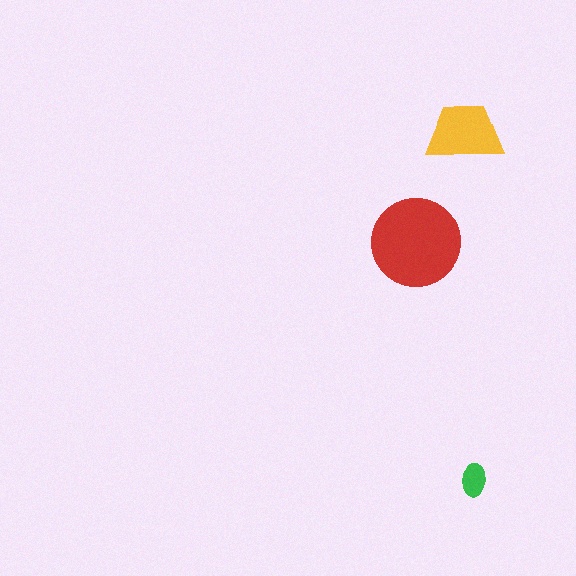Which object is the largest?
The red circle.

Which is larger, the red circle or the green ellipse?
The red circle.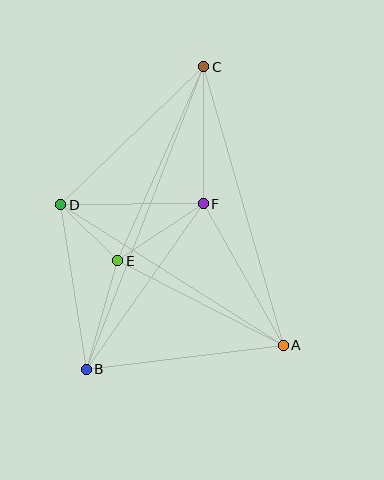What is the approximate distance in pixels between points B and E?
The distance between B and E is approximately 113 pixels.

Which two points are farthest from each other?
Points B and C are farthest from each other.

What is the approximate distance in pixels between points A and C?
The distance between A and C is approximately 290 pixels.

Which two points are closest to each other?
Points D and E are closest to each other.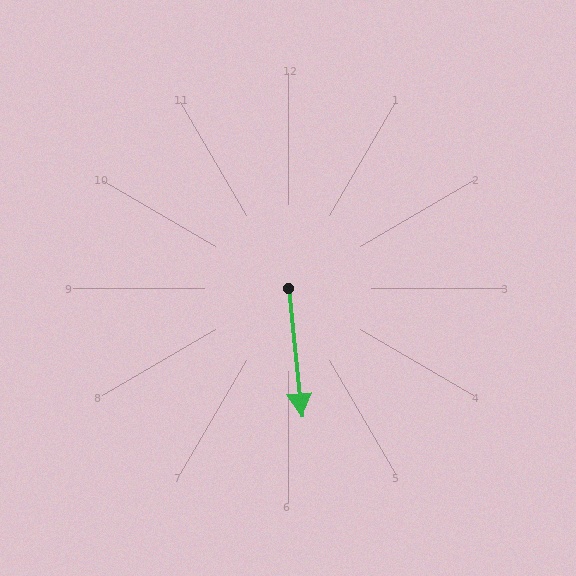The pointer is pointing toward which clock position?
Roughly 6 o'clock.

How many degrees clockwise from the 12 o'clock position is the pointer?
Approximately 174 degrees.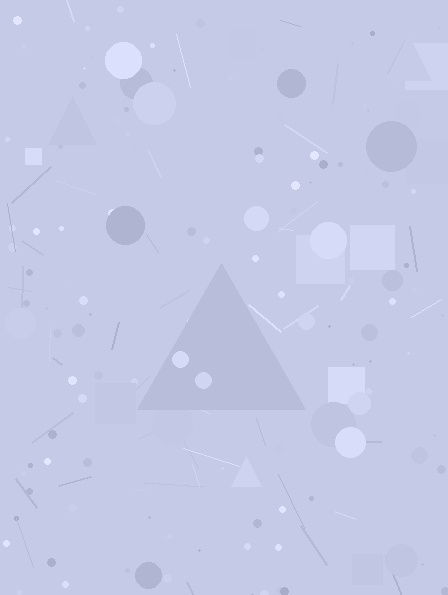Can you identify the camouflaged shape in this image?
The camouflaged shape is a triangle.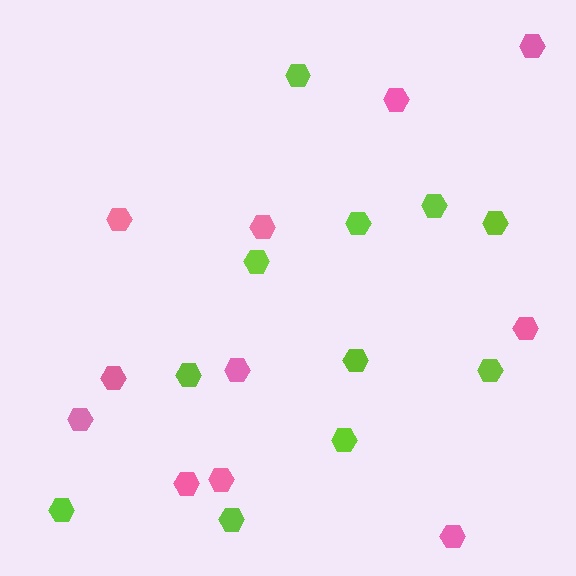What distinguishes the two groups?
There are 2 groups: one group of pink hexagons (11) and one group of lime hexagons (11).